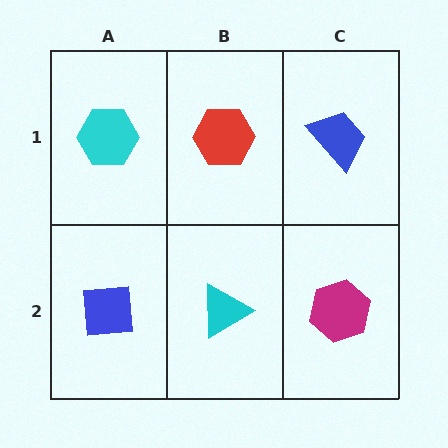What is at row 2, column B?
A cyan triangle.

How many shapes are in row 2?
3 shapes.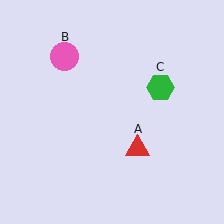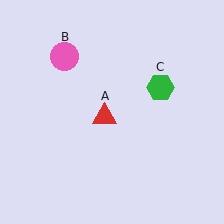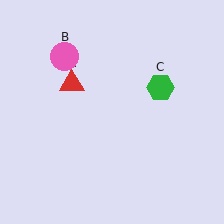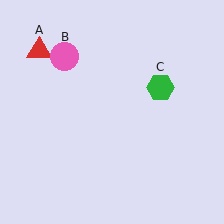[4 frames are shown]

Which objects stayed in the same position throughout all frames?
Pink circle (object B) and green hexagon (object C) remained stationary.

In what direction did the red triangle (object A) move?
The red triangle (object A) moved up and to the left.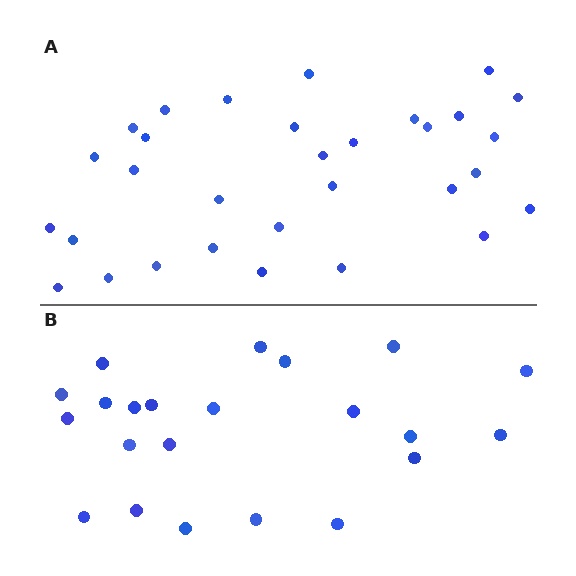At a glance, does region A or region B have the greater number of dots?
Region A (the top region) has more dots.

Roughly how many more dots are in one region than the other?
Region A has roughly 8 or so more dots than region B.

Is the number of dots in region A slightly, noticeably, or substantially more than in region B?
Region A has noticeably more, but not dramatically so. The ratio is roughly 1.4 to 1.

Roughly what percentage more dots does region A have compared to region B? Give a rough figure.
About 40% more.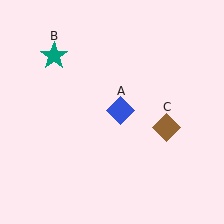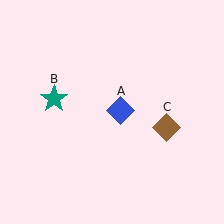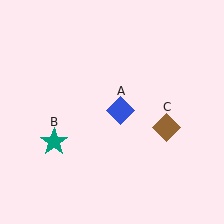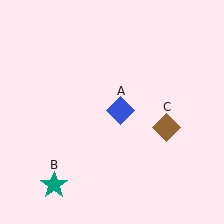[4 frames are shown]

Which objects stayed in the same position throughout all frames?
Blue diamond (object A) and brown diamond (object C) remained stationary.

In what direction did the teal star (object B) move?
The teal star (object B) moved down.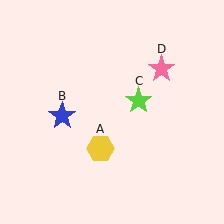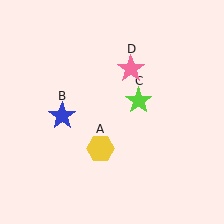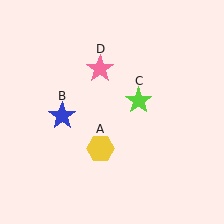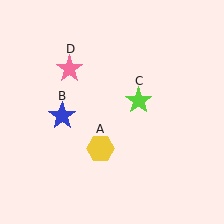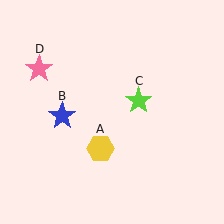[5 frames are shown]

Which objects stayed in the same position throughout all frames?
Yellow hexagon (object A) and blue star (object B) and lime star (object C) remained stationary.